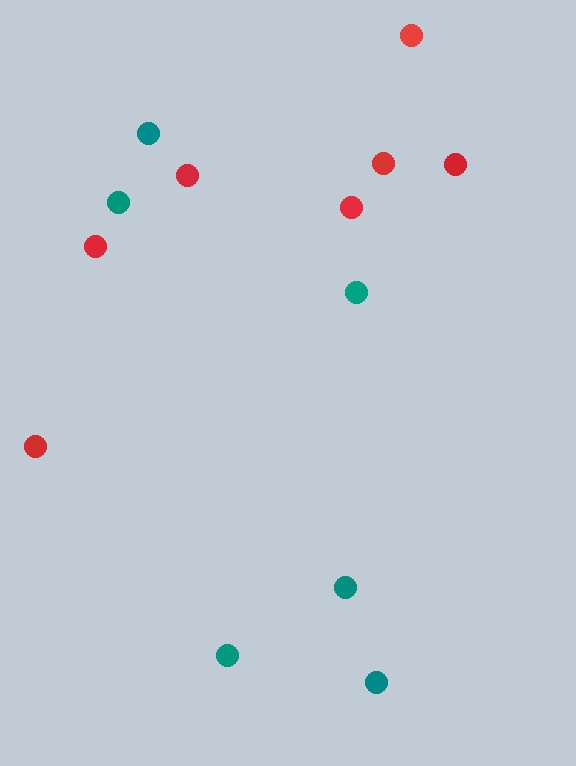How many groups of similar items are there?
There are 2 groups: one group of teal circles (6) and one group of red circles (7).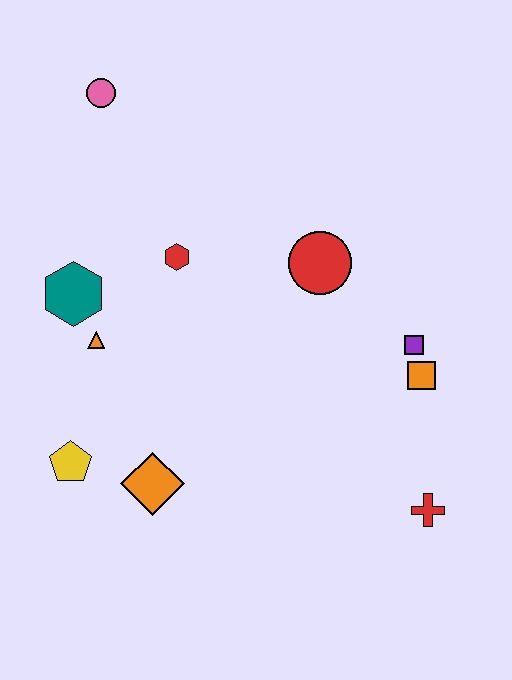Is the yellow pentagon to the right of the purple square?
No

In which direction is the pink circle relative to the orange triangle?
The pink circle is above the orange triangle.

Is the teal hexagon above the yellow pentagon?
Yes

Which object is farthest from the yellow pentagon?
The pink circle is farthest from the yellow pentagon.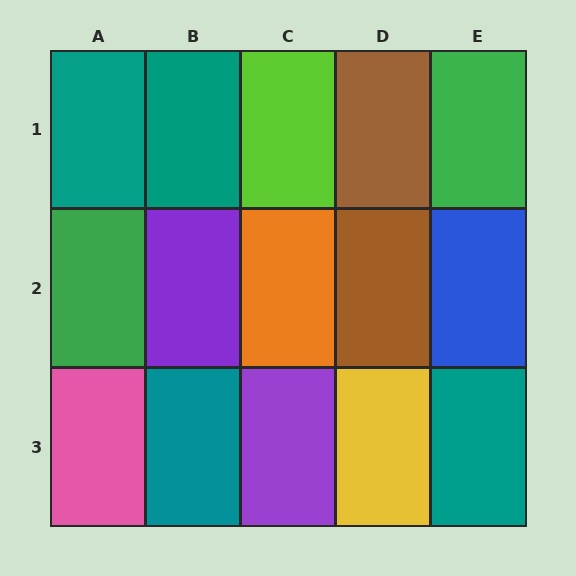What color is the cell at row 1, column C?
Lime.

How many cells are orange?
1 cell is orange.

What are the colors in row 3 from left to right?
Pink, teal, purple, yellow, teal.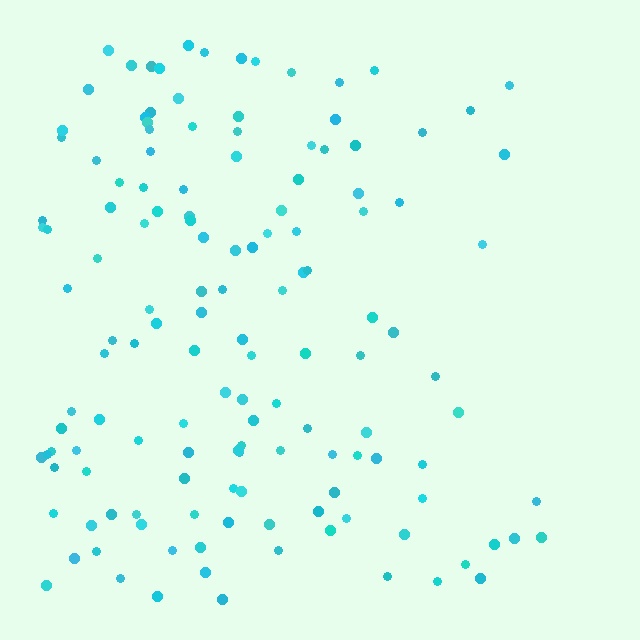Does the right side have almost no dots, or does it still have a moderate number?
Still a moderate number, just noticeably fewer than the left.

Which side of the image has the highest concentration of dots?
The left.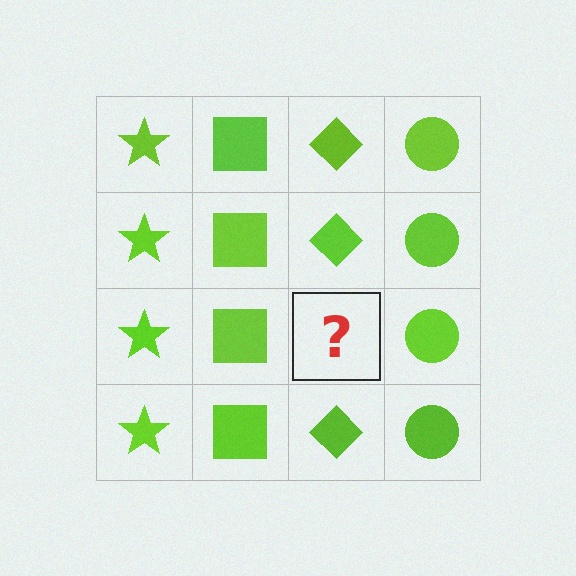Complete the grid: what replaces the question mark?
The question mark should be replaced with a lime diamond.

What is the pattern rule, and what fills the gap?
The rule is that each column has a consistent shape. The gap should be filled with a lime diamond.